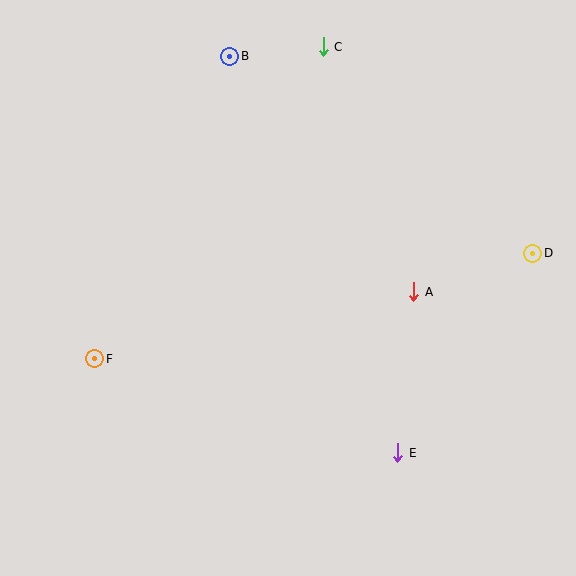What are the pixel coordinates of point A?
Point A is at (414, 292).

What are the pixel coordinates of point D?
Point D is at (533, 253).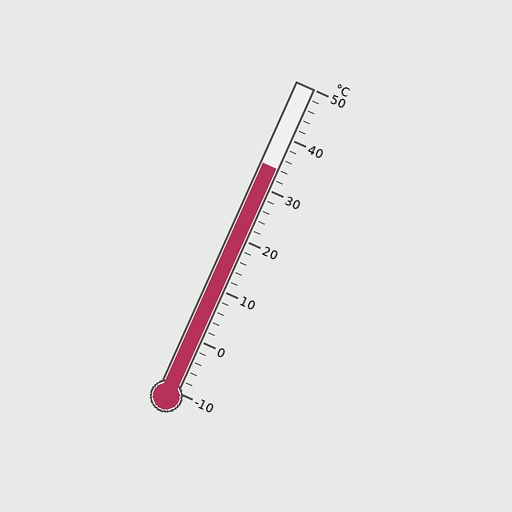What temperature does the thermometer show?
The thermometer shows approximately 34°C.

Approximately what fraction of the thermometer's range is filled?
The thermometer is filled to approximately 75% of its range.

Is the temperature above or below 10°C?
The temperature is above 10°C.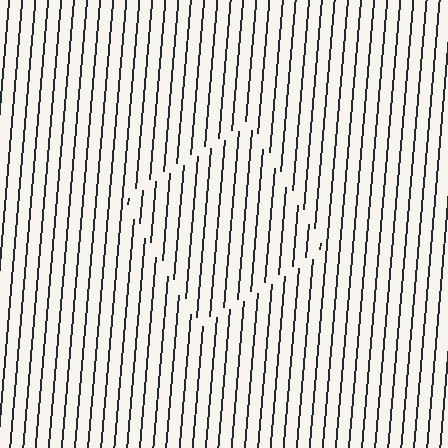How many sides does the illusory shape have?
4 sides — the line-ends trace a square.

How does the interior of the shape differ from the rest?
The interior of the shape contains the same grating, shifted by half a period — the contour is defined by the phase discontinuity where line-ends from the inner and outer gratings abut.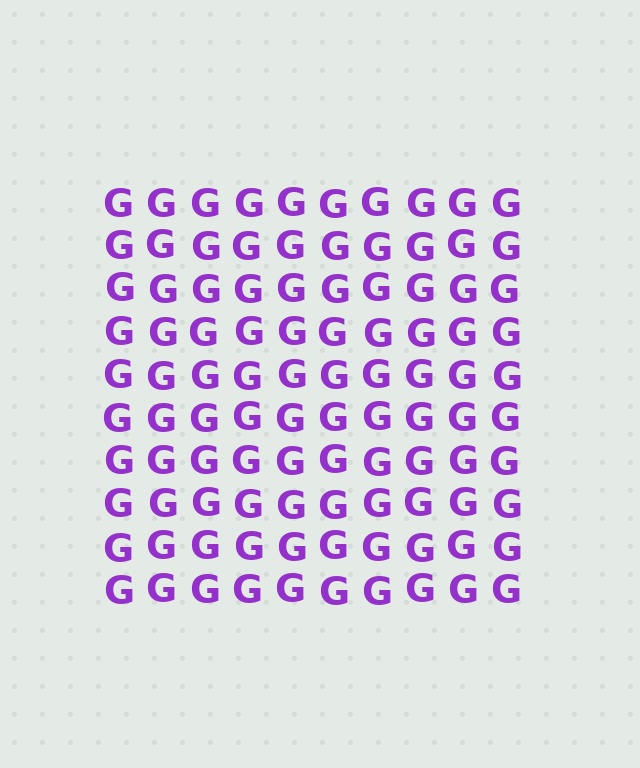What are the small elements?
The small elements are letter G's.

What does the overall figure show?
The overall figure shows a square.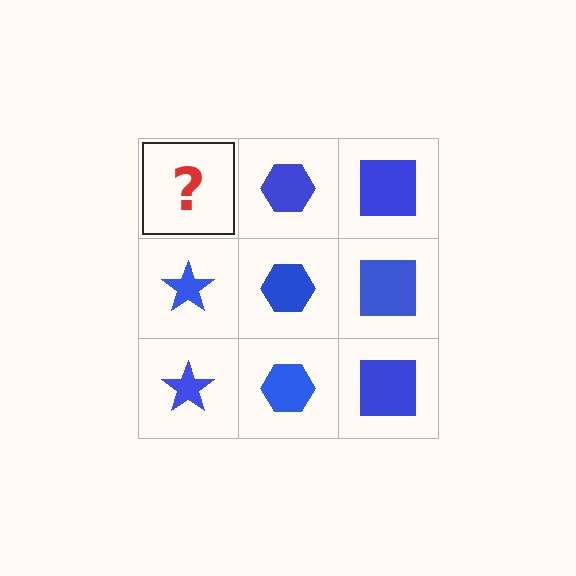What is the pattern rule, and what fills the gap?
The rule is that each column has a consistent shape. The gap should be filled with a blue star.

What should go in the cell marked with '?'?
The missing cell should contain a blue star.